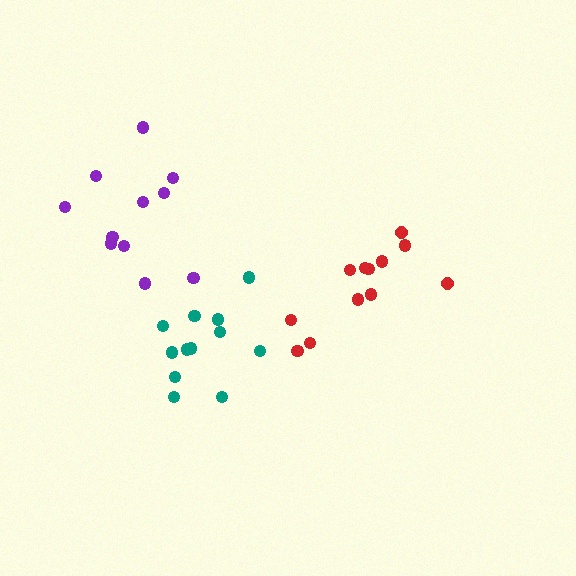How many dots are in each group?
Group 1: 12 dots, Group 2: 12 dots, Group 3: 11 dots (35 total).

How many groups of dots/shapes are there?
There are 3 groups.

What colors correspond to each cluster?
The clusters are colored: red, teal, purple.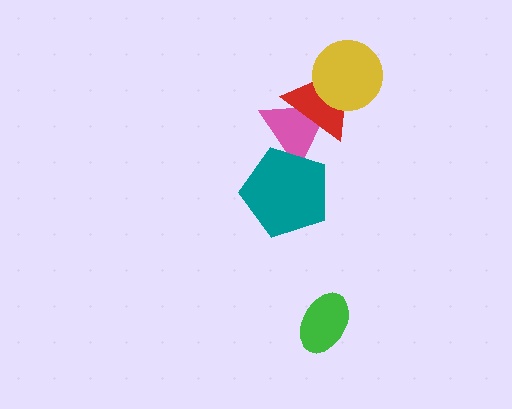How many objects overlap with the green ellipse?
0 objects overlap with the green ellipse.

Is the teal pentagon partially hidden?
No, no other shape covers it.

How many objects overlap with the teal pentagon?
1 object overlaps with the teal pentagon.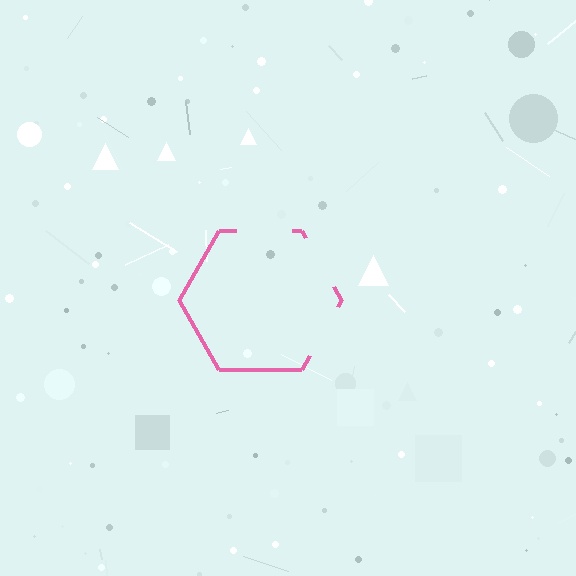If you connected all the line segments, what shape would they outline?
They would outline a hexagon.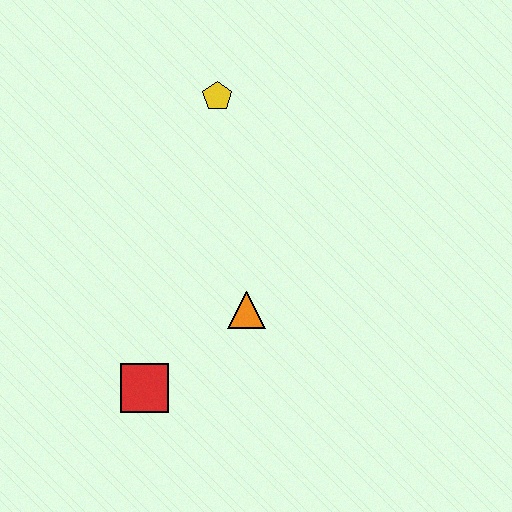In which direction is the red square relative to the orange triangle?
The red square is to the left of the orange triangle.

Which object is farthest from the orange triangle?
The yellow pentagon is farthest from the orange triangle.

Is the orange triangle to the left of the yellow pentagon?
No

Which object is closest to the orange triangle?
The red square is closest to the orange triangle.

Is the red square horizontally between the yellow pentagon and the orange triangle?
No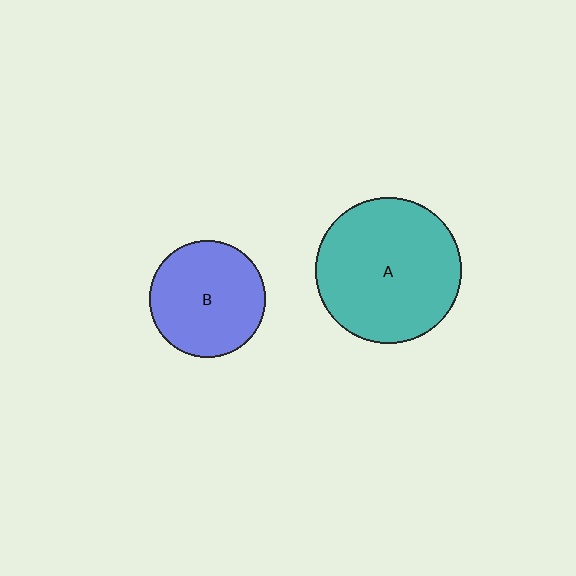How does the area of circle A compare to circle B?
Approximately 1.6 times.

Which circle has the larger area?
Circle A (teal).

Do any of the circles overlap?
No, none of the circles overlap.